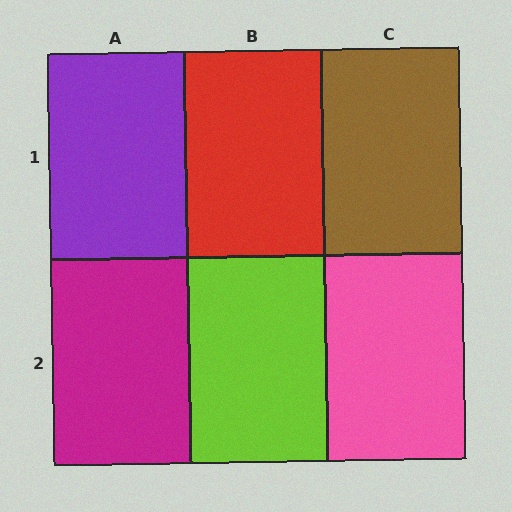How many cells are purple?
1 cell is purple.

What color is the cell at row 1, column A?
Purple.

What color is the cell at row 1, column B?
Red.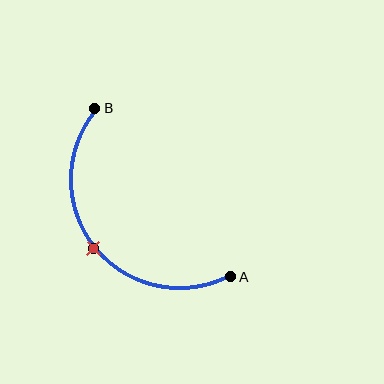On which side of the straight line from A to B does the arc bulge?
The arc bulges below and to the left of the straight line connecting A and B.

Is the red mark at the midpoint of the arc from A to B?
Yes. The red mark lies on the arc at equal arc-length from both A and B — it is the arc midpoint.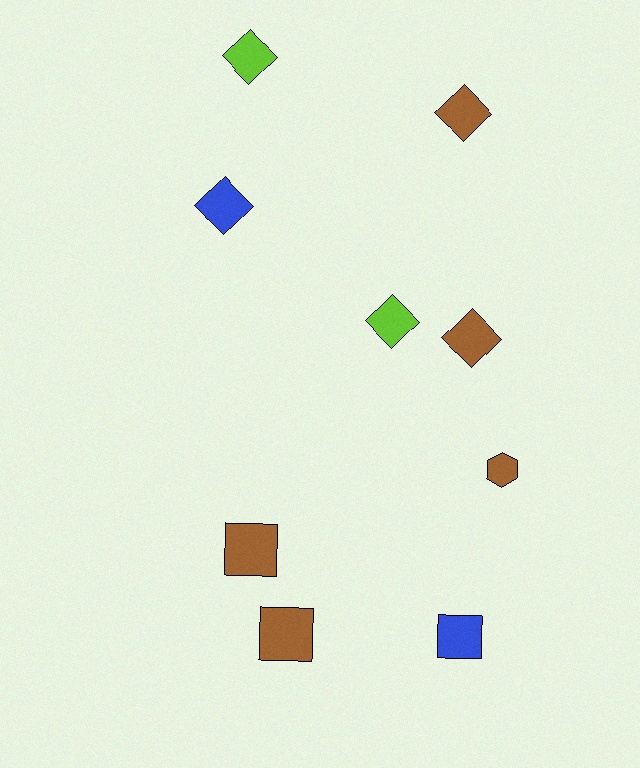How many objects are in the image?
There are 9 objects.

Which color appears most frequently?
Brown, with 5 objects.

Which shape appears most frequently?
Diamond, with 5 objects.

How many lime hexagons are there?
There are no lime hexagons.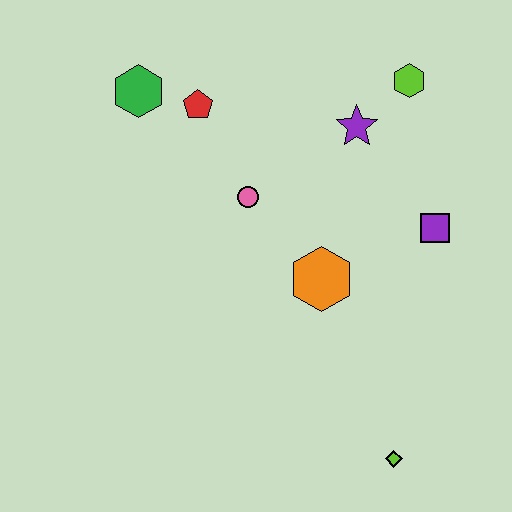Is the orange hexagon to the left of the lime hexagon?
Yes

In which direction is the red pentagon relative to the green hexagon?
The red pentagon is to the right of the green hexagon.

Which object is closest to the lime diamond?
The orange hexagon is closest to the lime diamond.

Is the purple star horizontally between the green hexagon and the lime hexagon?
Yes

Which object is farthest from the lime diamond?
The green hexagon is farthest from the lime diamond.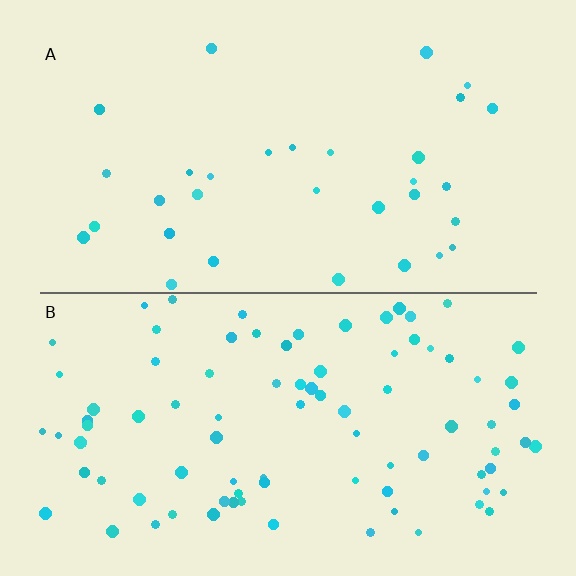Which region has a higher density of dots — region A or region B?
B (the bottom).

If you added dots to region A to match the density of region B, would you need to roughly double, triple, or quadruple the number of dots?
Approximately triple.